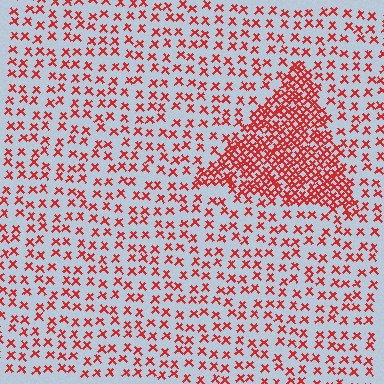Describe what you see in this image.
The image contains small red elements arranged at two different densities. A triangle-shaped region is visible where the elements are more densely packed than the surrounding area.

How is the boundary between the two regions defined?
The boundary is defined by a change in element density (approximately 2.8x ratio). All elements are the same color, size, and shape.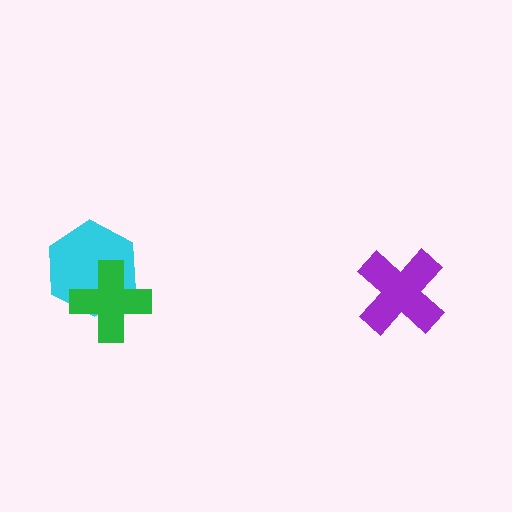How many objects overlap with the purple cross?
0 objects overlap with the purple cross.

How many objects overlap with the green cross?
1 object overlaps with the green cross.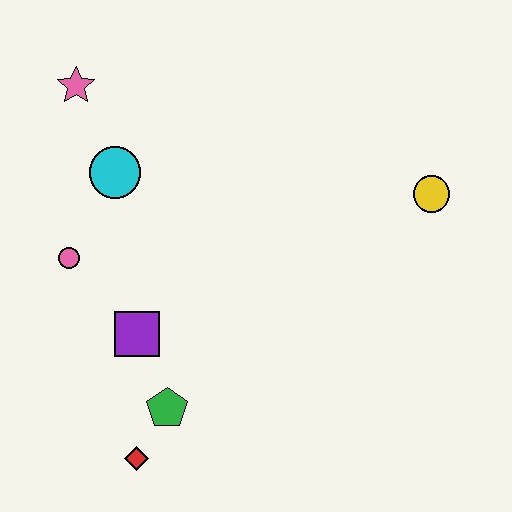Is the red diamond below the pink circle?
Yes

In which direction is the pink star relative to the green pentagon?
The pink star is above the green pentagon.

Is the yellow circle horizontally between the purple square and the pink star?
No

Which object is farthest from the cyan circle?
The yellow circle is farthest from the cyan circle.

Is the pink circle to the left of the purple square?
Yes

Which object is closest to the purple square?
The green pentagon is closest to the purple square.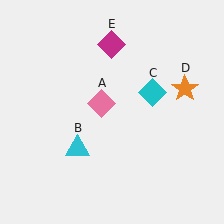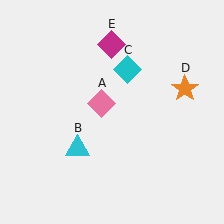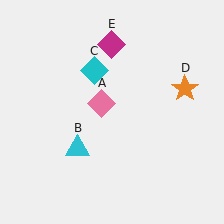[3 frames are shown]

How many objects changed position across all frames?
1 object changed position: cyan diamond (object C).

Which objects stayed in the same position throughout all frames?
Pink diamond (object A) and cyan triangle (object B) and orange star (object D) and magenta diamond (object E) remained stationary.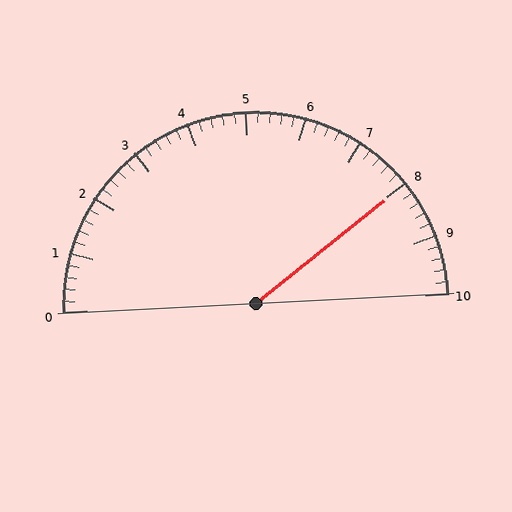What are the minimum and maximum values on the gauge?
The gauge ranges from 0 to 10.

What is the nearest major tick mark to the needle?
The nearest major tick mark is 8.